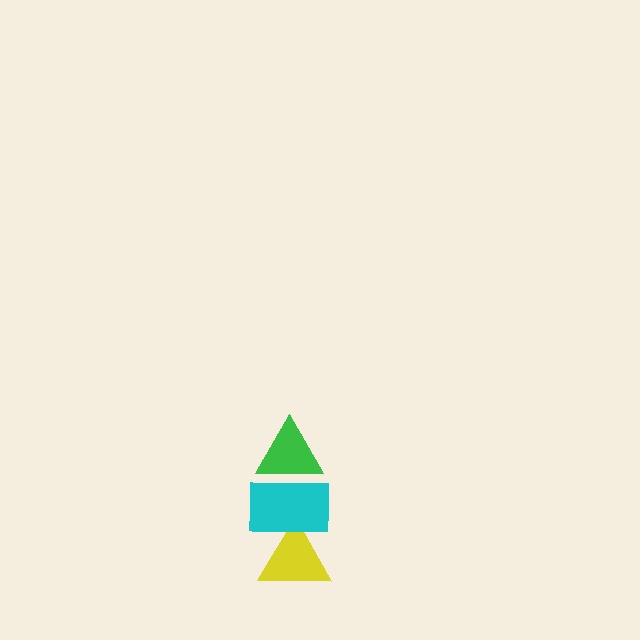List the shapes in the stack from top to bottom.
From top to bottom: the green triangle, the cyan rectangle, the yellow triangle.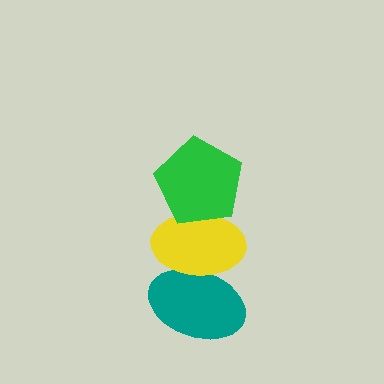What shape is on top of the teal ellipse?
The yellow ellipse is on top of the teal ellipse.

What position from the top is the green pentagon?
The green pentagon is 1st from the top.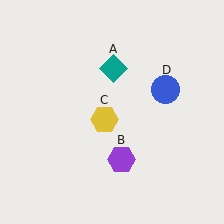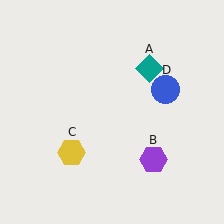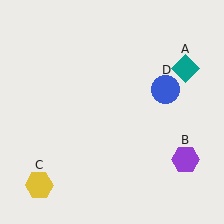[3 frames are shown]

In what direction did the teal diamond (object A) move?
The teal diamond (object A) moved right.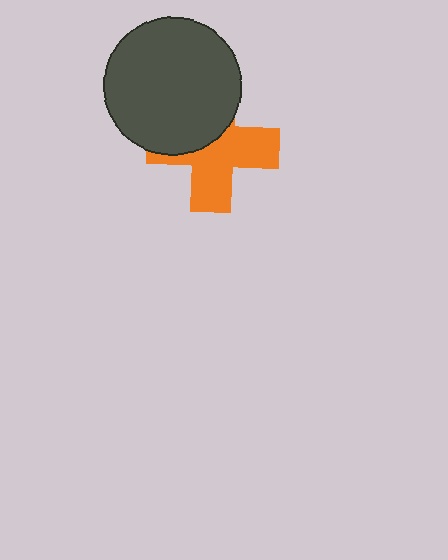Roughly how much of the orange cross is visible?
About half of it is visible (roughly 58%).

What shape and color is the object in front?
The object in front is a dark gray circle.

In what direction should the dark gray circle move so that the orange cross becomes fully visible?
The dark gray circle should move toward the upper-left. That is the shortest direction to clear the overlap and leave the orange cross fully visible.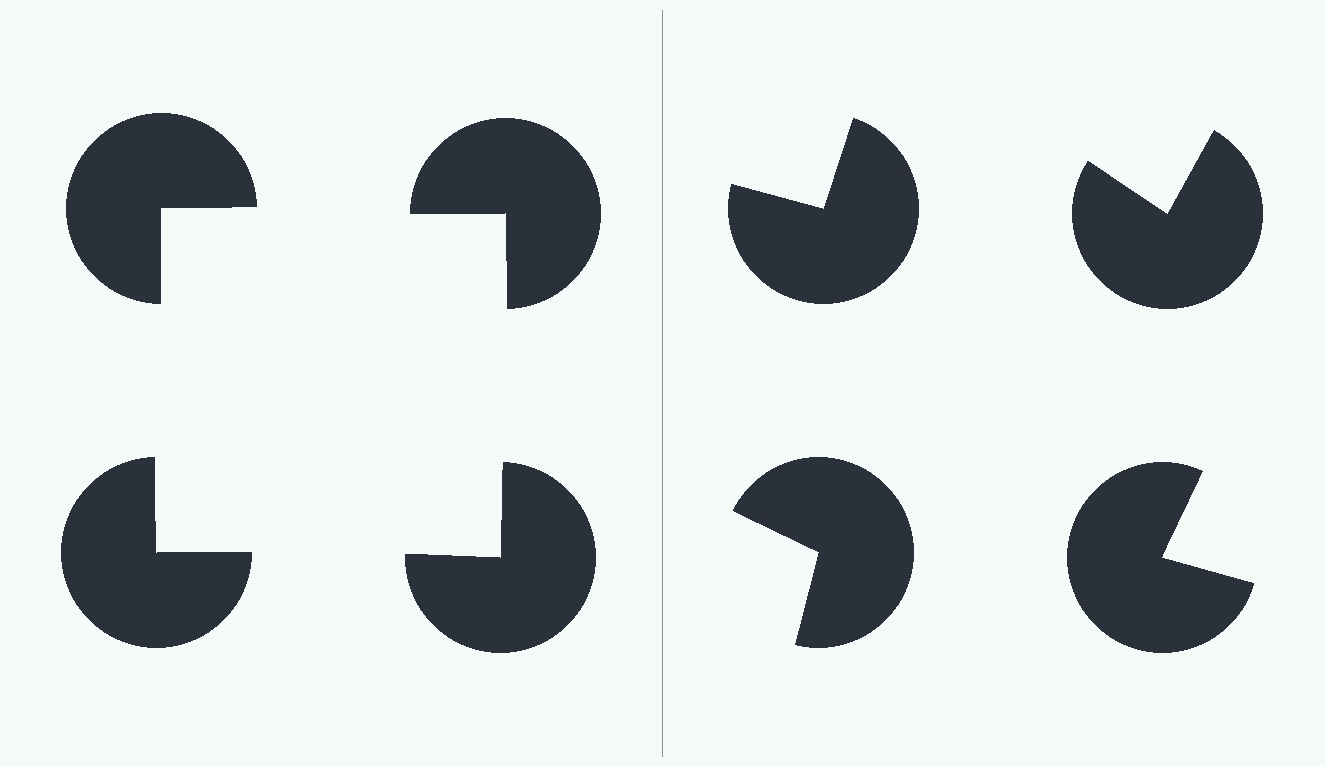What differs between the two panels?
The pac-man discs are positioned identically on both sides; only the wedge orientations differ. On the left they align to a square; on the right they are misaligned.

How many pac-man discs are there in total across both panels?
8 — 4 on each side.